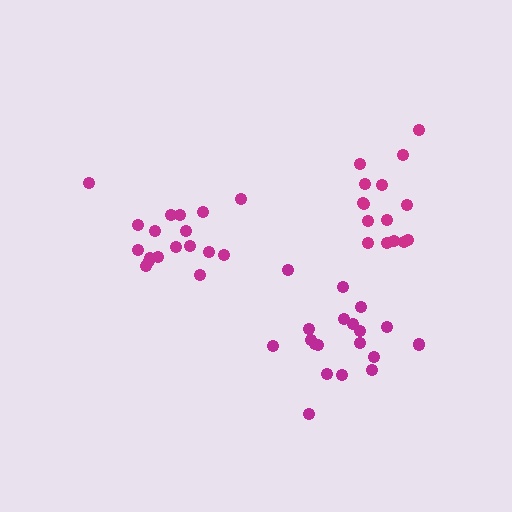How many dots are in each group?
Group 1: 15 dots, Group 2: 18 dots, Group 3: 19 dots (52 total).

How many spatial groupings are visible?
There are 3 spatial groupings.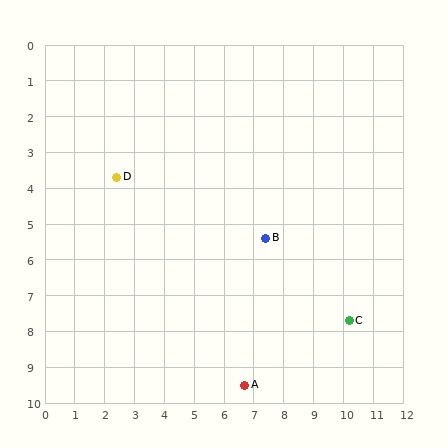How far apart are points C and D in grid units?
Points C and D are about 8.8 grid units apart.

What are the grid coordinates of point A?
Point A is at approximately (6.7, 9.5).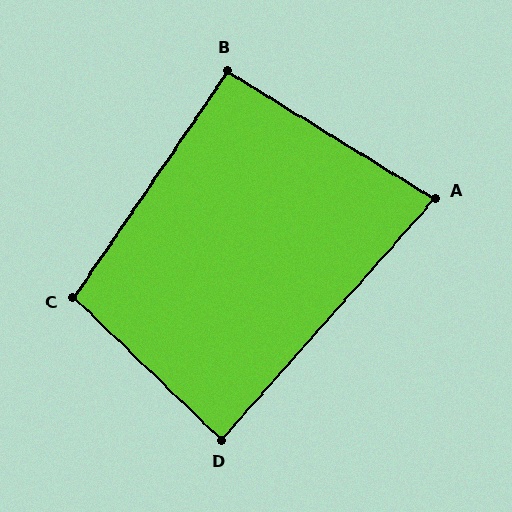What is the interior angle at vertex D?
Approximately 88 degrees (approximately right).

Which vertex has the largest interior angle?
C, at approximately 100 degrees.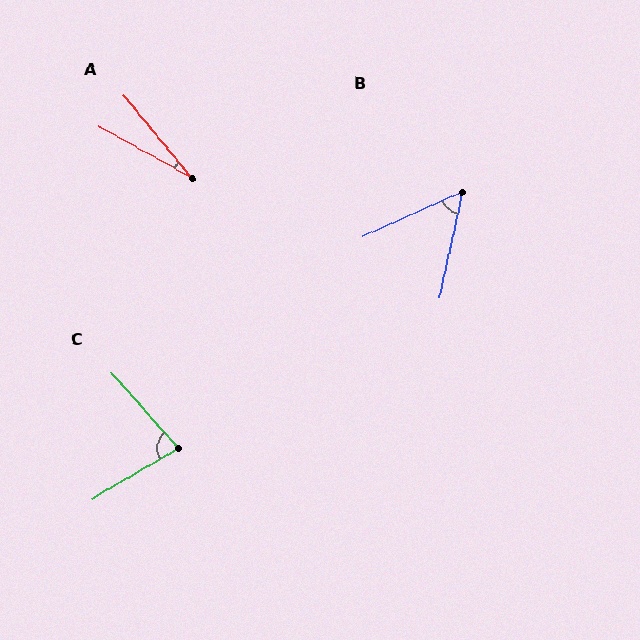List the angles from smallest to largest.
A (21°), B (53°), C (79°).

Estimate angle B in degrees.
Approximately 53 degrees.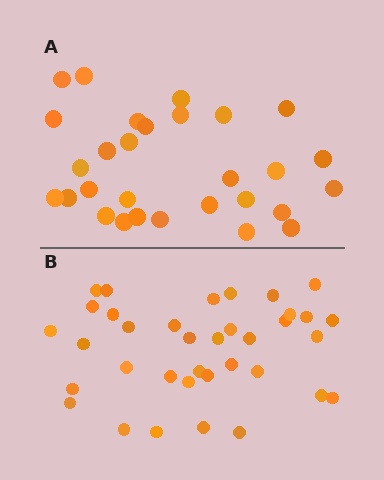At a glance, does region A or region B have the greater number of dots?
Region B (the bottom region) has more dots.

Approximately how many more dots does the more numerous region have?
Region B has roughly 8 or so more dots than region A.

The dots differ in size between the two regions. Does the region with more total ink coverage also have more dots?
No. Region A has more total ink coverage because its dots are larger, but region B actually contains more individual dots. Total area can be misleading — the number of items is what matters here.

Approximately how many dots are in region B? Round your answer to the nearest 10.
About 40 dots. (The exact count is 36, which rounds to 40.)